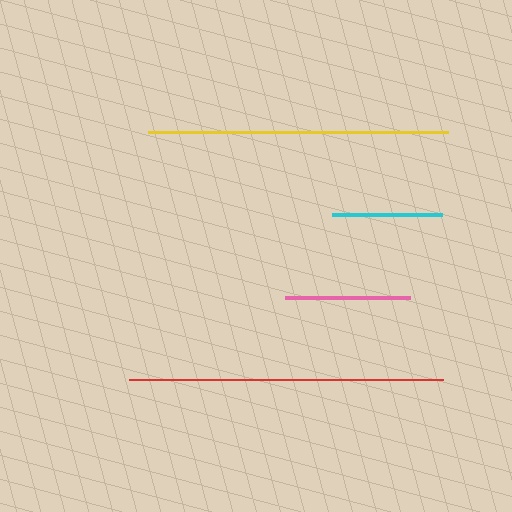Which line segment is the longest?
The red line is the longest at approximately 314 pixels.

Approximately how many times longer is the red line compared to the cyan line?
The red line is approximately 2.9 times the length of the cyan line.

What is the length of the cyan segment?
The cyan segment is approximately 110 pixels long.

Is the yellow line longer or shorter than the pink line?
The yellow line is longer than the pink line.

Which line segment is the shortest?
The cyan line is the shortest at approximately 110 pixels.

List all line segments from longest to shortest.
From longest to shortest: red, yellow, pink, cyan.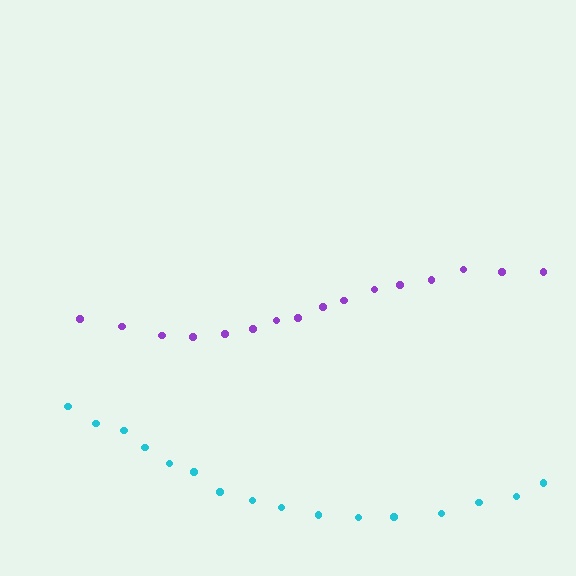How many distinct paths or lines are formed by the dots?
There are 2 distinct paths.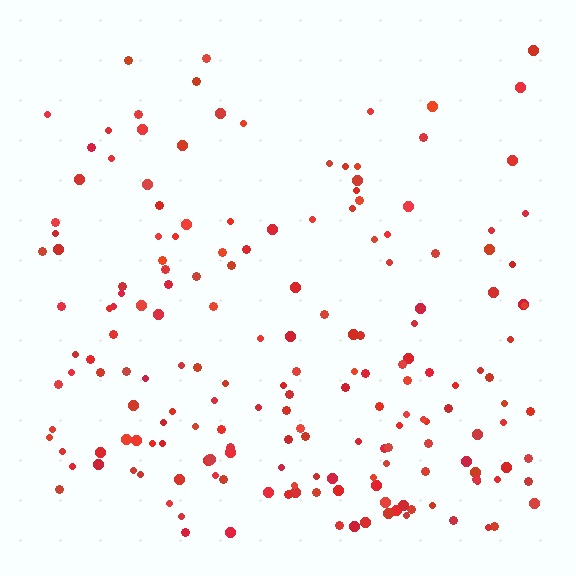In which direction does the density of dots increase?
From top to bottom, with the bottom side densest.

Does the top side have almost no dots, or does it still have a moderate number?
Still a moderate number, just noticeably fewer than the bottom.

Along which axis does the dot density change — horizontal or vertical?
Vertical.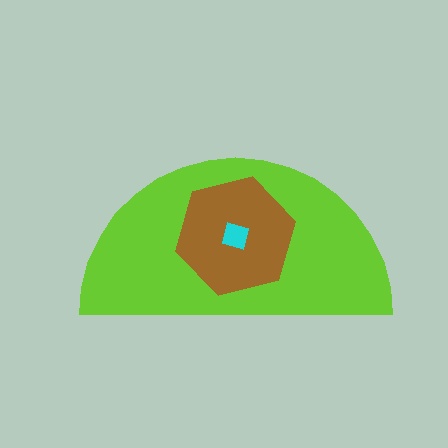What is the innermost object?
The cyan diamond.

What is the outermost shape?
The lime semicircle.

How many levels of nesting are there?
3.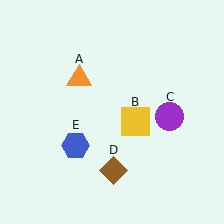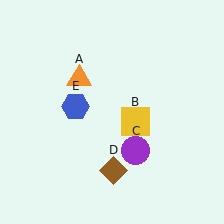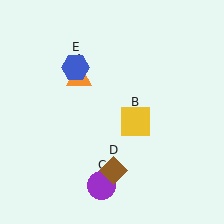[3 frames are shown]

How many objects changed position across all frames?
2 objects changed position: purple circle (object C), blue hexagon (object E).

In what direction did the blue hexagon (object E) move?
The blue hexagon (object E) moved up.